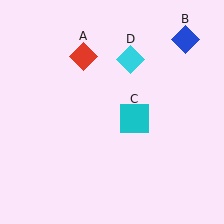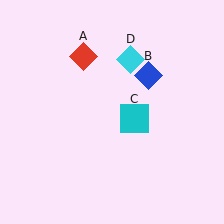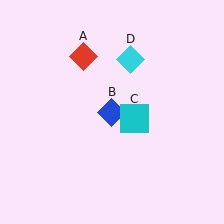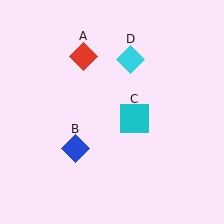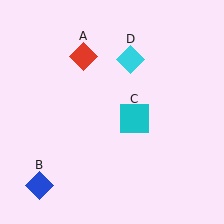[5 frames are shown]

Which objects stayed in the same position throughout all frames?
Red diamond (object A) and cyan square (object C) and cyan diamond (object D) remained stationary.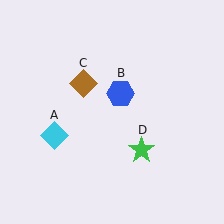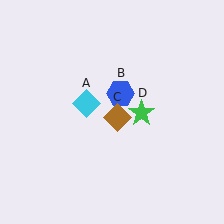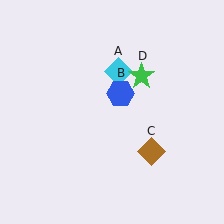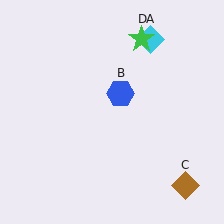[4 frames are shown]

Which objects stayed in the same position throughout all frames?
Blue hexagon (object B) remained stationary.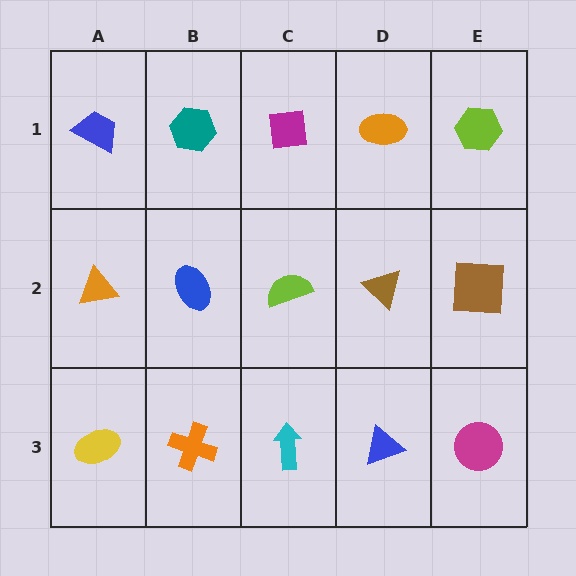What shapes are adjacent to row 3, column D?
A brown triangle (row 2, column D), a cyan arrow (row 3, column C), a magenta circle (row 3, column E).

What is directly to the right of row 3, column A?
An orange cross.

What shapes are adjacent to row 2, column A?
A blue trapezoid (row 1, column A), a yellow ellipse (row 3, column A), a blue ellipse (row 2, column B).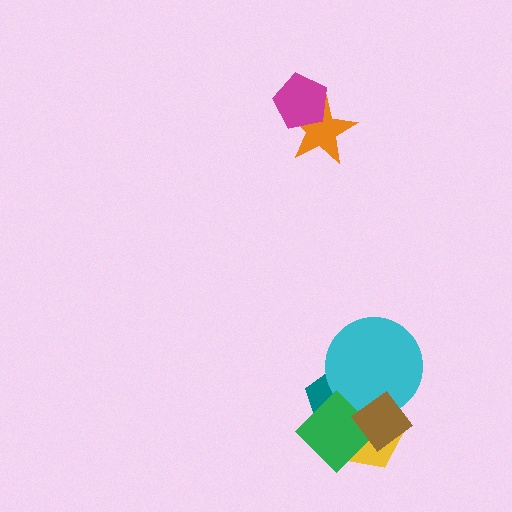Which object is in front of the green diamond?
The brown diamond is in front of the green diamond.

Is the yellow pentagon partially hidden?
Yes, it is partially covered by another shape.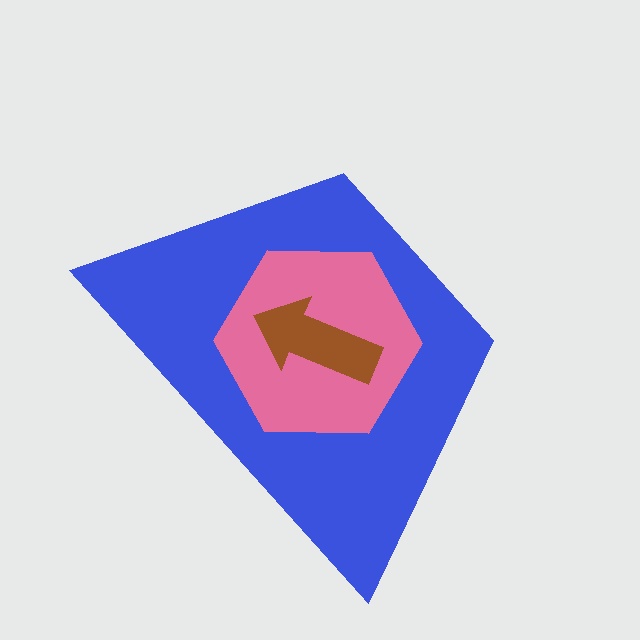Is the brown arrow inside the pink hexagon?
Yes.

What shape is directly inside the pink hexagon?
The brown arrow.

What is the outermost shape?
The blue trapezoid.